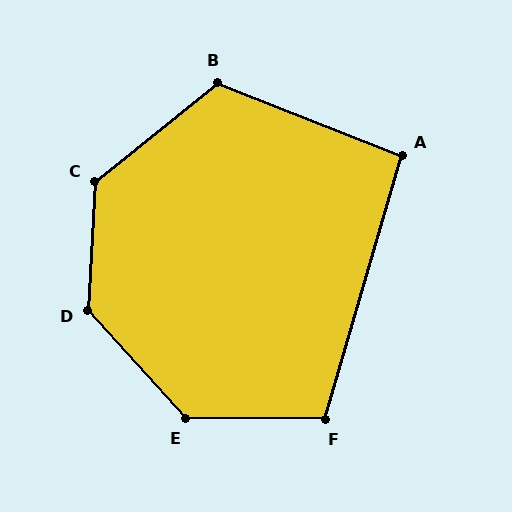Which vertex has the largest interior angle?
D, at approximately 134 degrees.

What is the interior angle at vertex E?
Approximately 132 degrees (obtuse).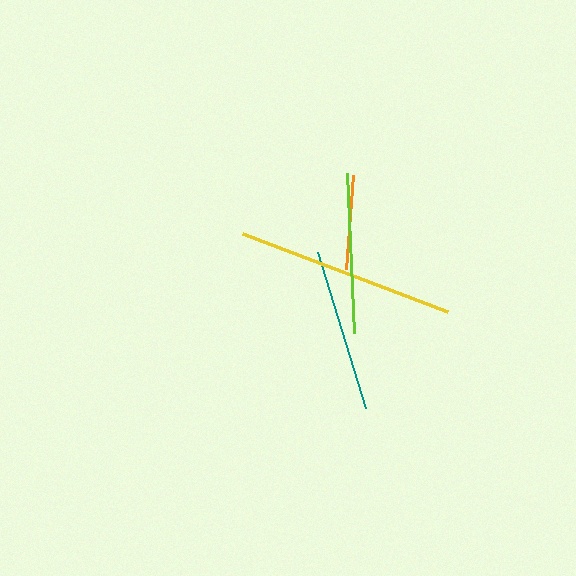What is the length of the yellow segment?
The yellow segment is approximately 219 pixels long.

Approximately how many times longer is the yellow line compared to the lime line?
The yellow line is approximately 1.4 times the length of the lime line.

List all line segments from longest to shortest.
From longest to shortest: yellow, teal, lime, orange.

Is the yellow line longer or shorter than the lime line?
The yellow line is longer than the lime line.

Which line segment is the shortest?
The orange line is the shortest at approximately 95 pixels.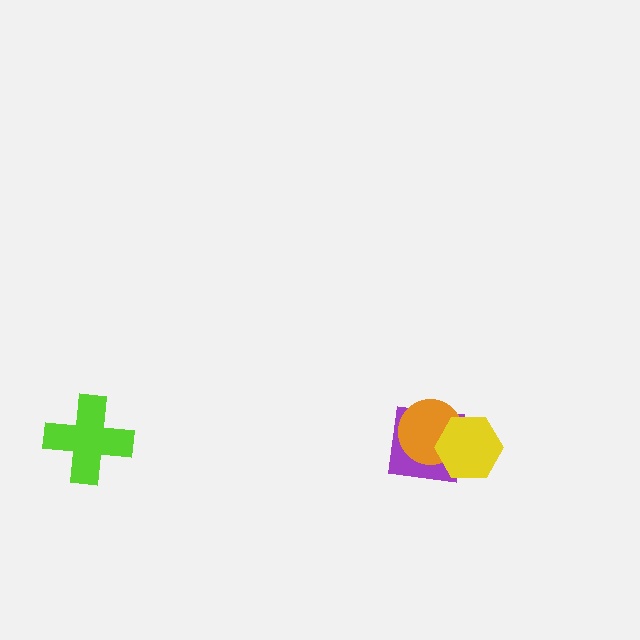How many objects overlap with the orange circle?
2 objects overlap with the orange circle.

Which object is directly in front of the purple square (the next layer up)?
The orange circle is directly in front of the purple square.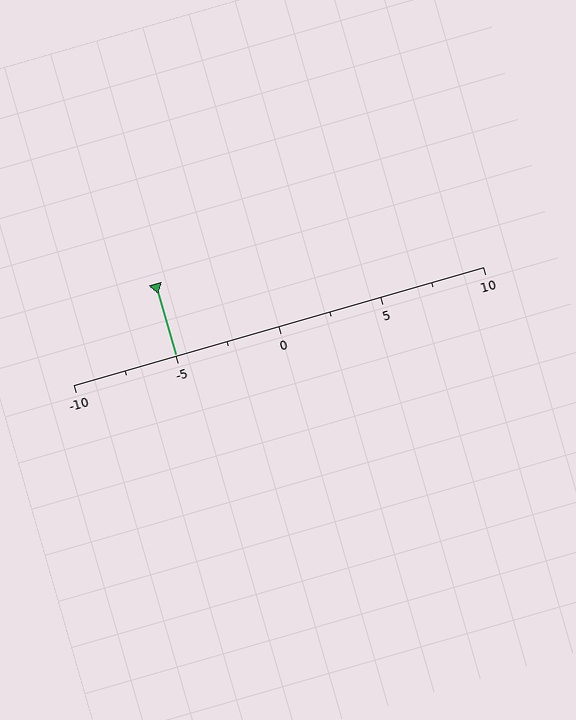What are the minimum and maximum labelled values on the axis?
The axis runs from -10 to 10.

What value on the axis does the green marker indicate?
The marker indicates approximately -5.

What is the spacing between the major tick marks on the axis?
The major ticks are spaced 5 apart.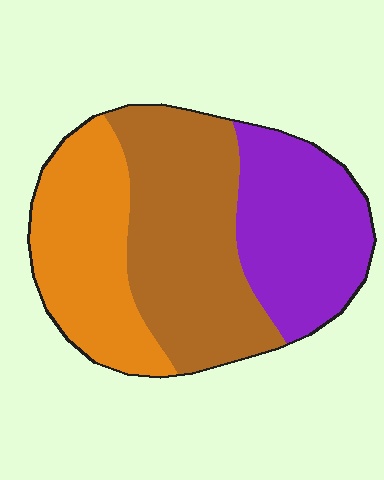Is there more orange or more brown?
Brown.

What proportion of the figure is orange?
Orange takes up about one third (1/3) of the figure.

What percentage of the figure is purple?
Purple covers 30% of the figure.